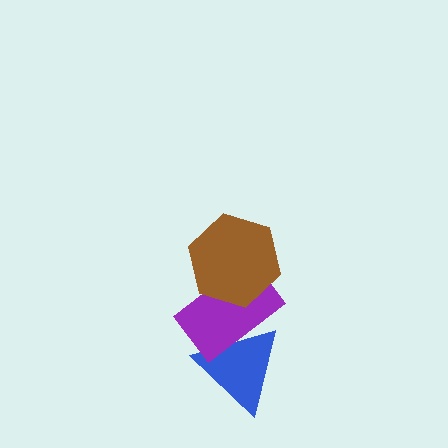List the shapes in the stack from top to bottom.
From top to bottom: the brown hexagon, the purple rectangle, the blue triangle.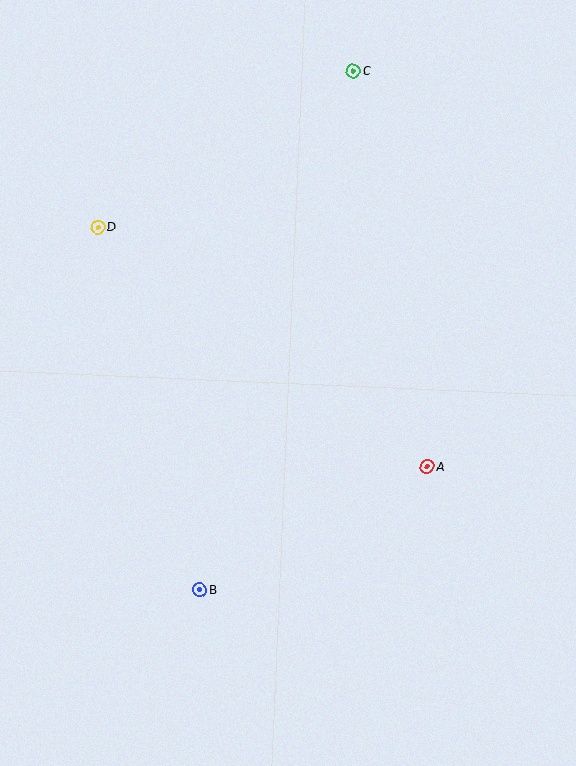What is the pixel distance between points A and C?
The distance between A and C is 402 pixels.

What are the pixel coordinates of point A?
Point A is at (427, 466).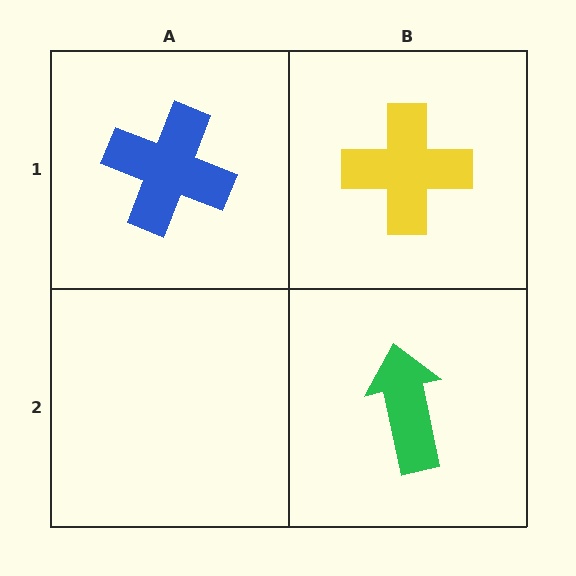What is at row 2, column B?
A green arrow.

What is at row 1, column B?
A yellow cross.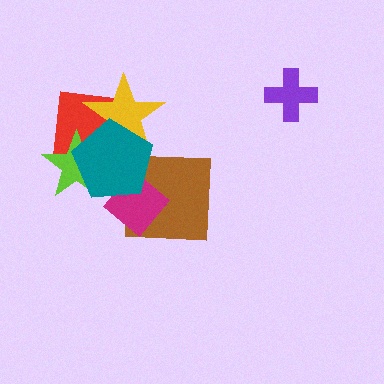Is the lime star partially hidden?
Yes, it is partially covered by another shape.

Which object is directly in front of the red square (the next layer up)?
The yellow star is directly in front of the red square.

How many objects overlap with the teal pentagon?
5 objects overlap with the teal pentagon.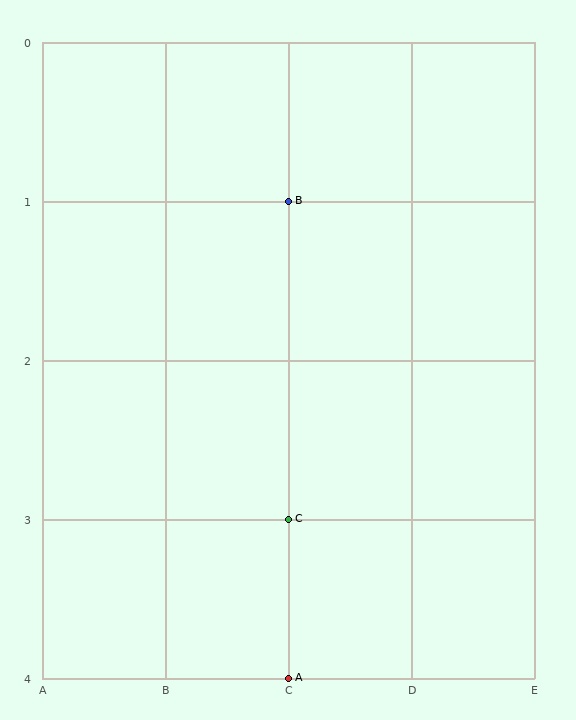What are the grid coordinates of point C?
Point C is at grid coordinates (C, 3).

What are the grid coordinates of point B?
Point B is at grid coordinates (C, 1).